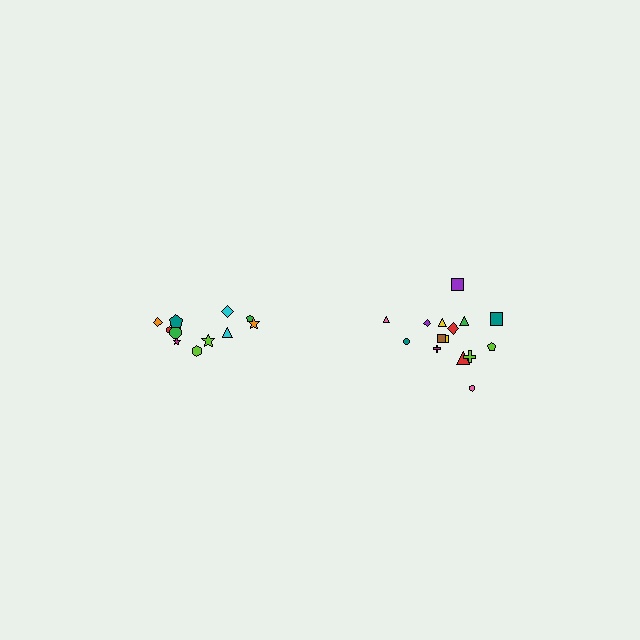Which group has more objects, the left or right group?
The right group.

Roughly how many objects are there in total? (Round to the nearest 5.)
Roughly 25 objects in total.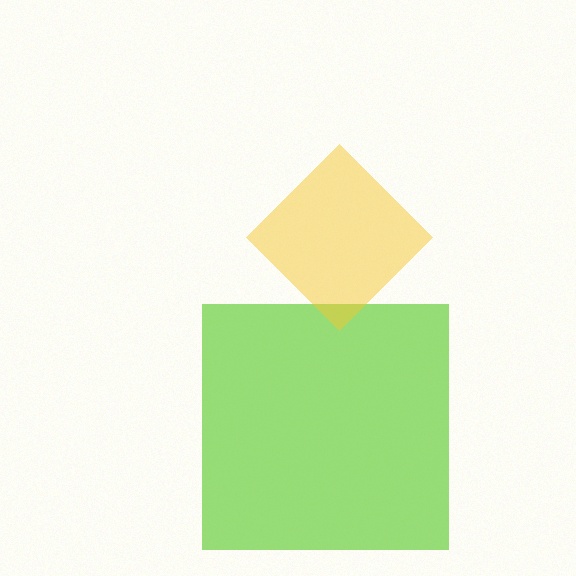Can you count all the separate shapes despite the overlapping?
Yes, there are 2 separate shapes.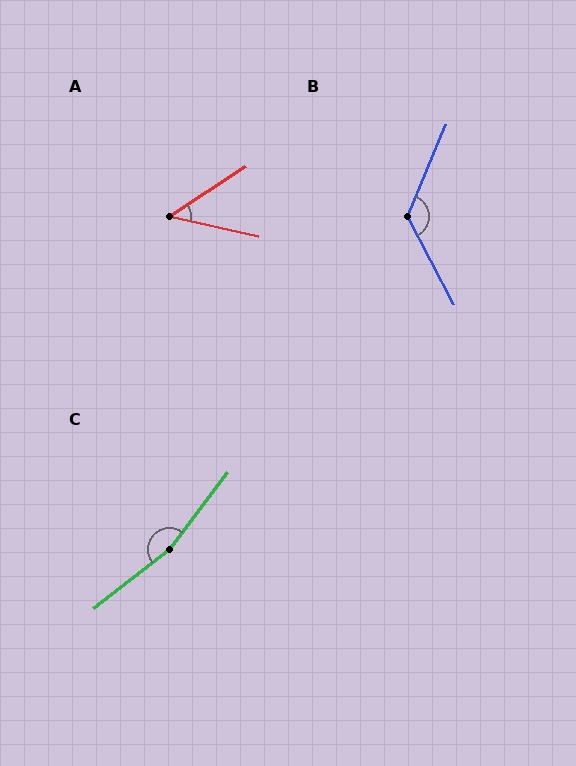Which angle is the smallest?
A, at approximately 46 degrees.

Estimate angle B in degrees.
Approximately 129 degrees.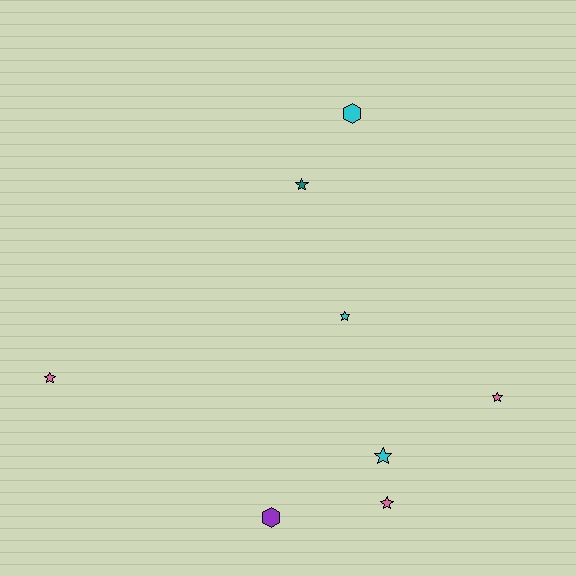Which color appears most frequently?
Cyan, with 3 objects.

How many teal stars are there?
There is 1 teal star.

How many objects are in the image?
There are 8 objects.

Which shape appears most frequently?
Star, with 6 objects.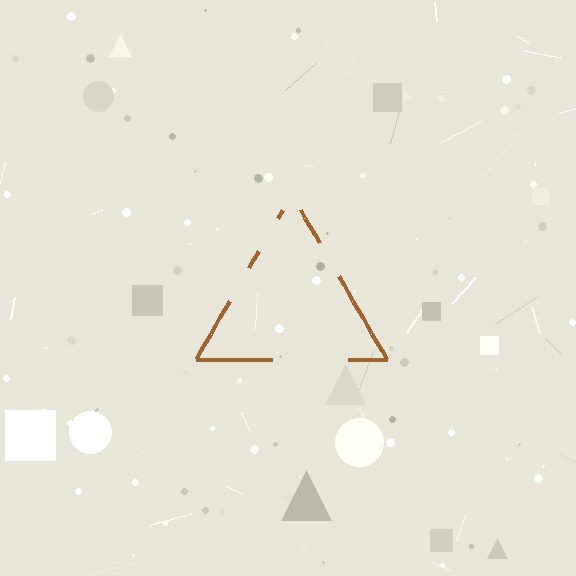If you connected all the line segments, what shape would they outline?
They would outline a triangle.